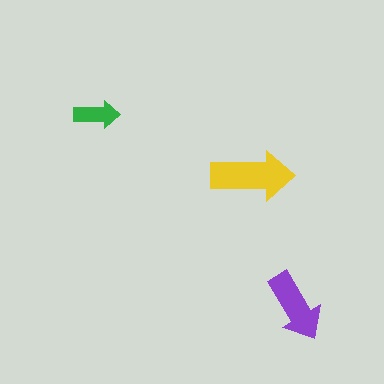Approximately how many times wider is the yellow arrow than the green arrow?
About 2 times wider.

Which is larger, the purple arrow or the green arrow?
The purple one.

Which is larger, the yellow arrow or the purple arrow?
The yellow one.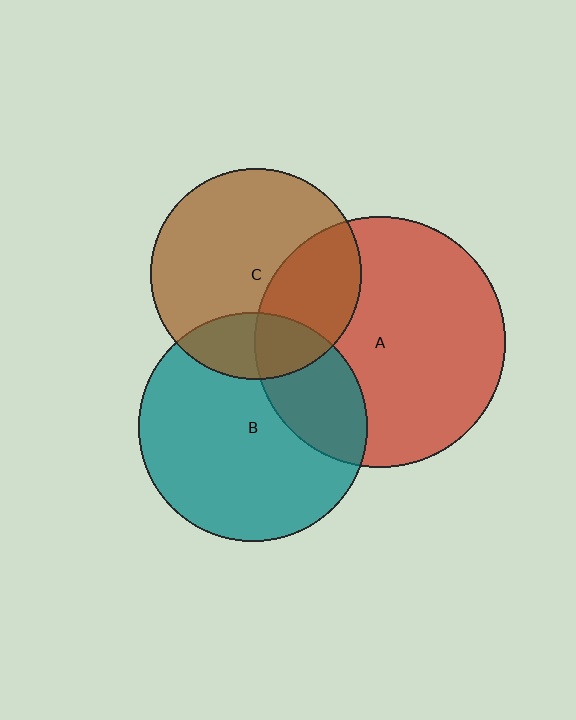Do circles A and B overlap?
Yes.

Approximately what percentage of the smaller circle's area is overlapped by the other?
Approximately 25%.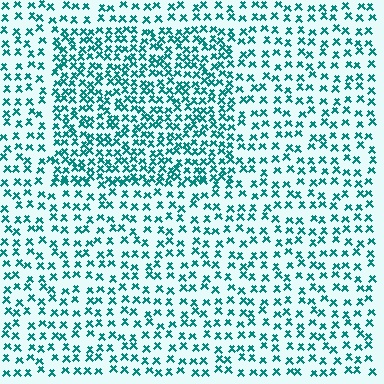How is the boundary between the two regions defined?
The boundary is defined by a change in element density (approximately 1.8x ratio). All elements are the same color, size, and shape.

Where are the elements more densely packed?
The elements are more densely packed inside the rectangle boundary.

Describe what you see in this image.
The image contains small teal elements arranged at two different densities. A rectangle-shaped region is visible where the elements are more densely packed than the surrounding area.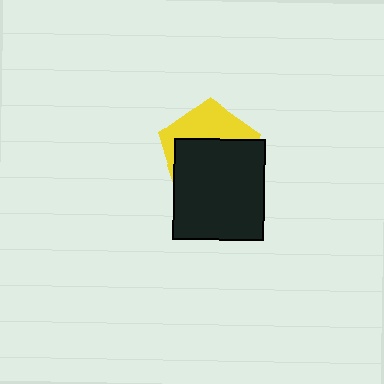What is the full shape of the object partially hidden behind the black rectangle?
The partially hidden object is a yellow pentagon.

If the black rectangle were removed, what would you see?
You would see the complete yellow pentagon.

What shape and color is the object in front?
The object in front is a black rectangle.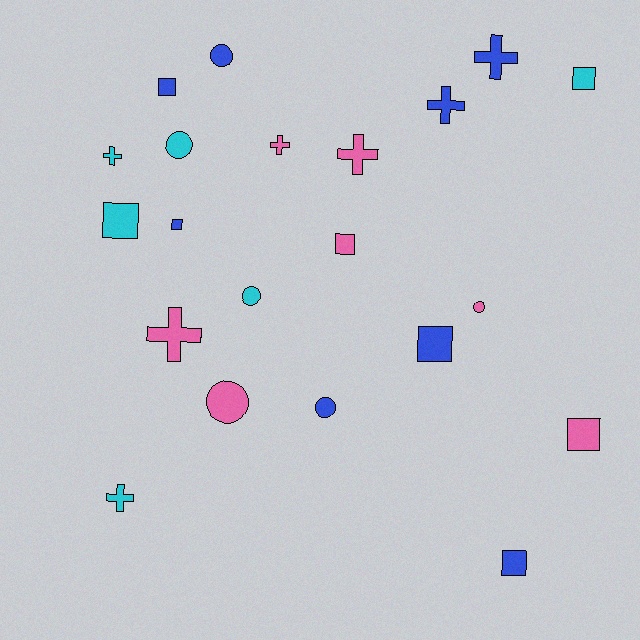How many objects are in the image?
There are 21 objects.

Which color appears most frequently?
Blue, with 8 objects.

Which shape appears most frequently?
Square, with 8 objects.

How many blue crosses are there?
There are 2 blue crosses.